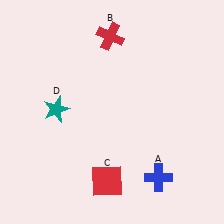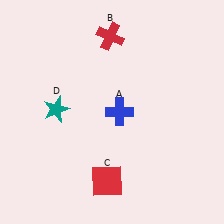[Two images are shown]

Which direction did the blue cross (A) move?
The blue cross (A) moved up.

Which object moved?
The blue cross (A) moved up.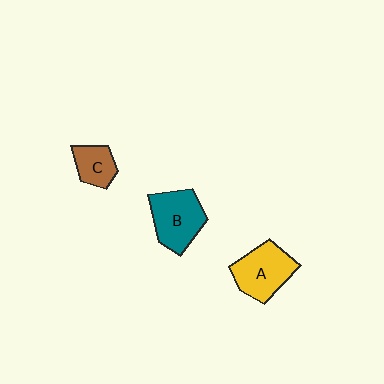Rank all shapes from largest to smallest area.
From largest to smallest: B (teal), A (yellow), C (brown).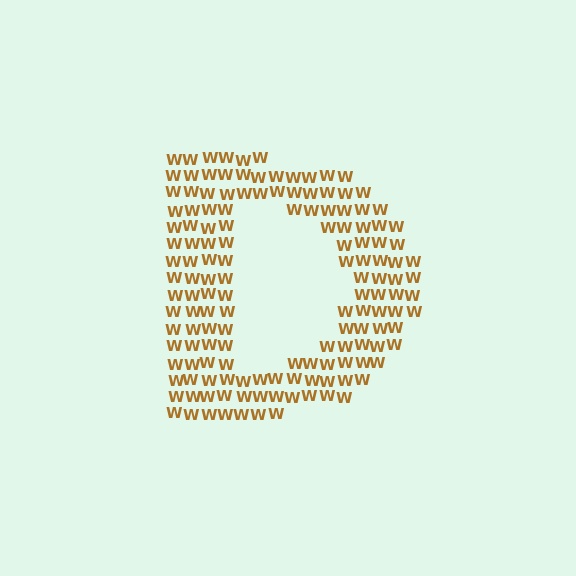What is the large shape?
The large shape is the letter D.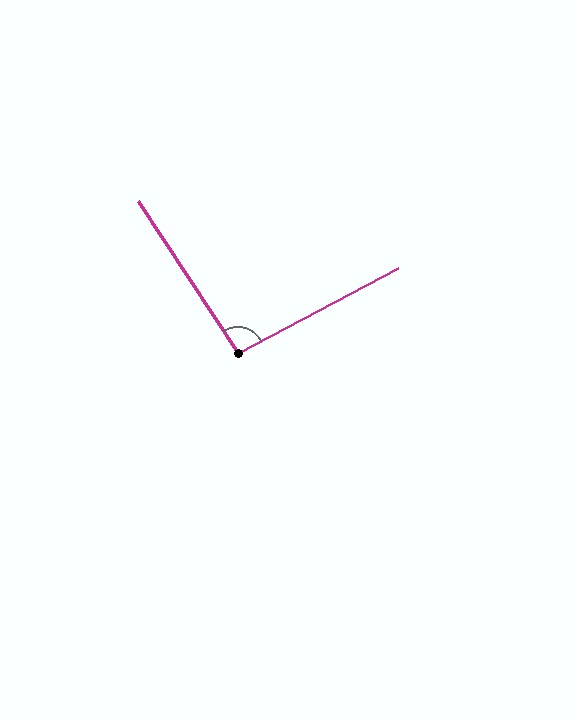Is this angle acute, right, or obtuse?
It is obtuse.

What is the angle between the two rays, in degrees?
Approximately 95 degrees.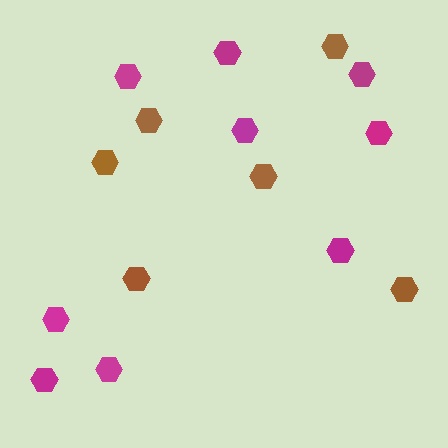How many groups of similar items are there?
There are 2 groups: one group of brown hexagons (6) and one group of magenta hexagons (9).